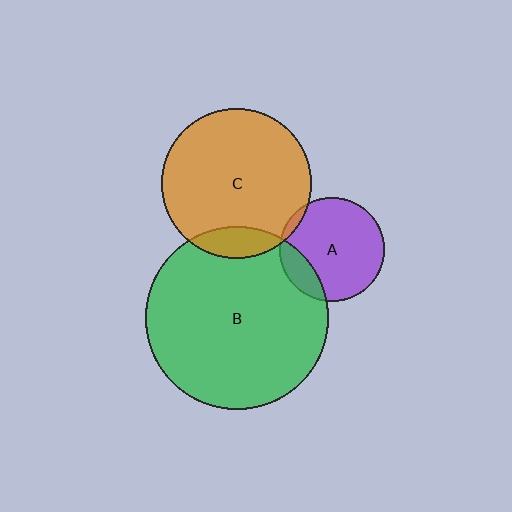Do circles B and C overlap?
Yes.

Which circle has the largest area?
Circle B (green).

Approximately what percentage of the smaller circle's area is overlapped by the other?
Approximately 10%.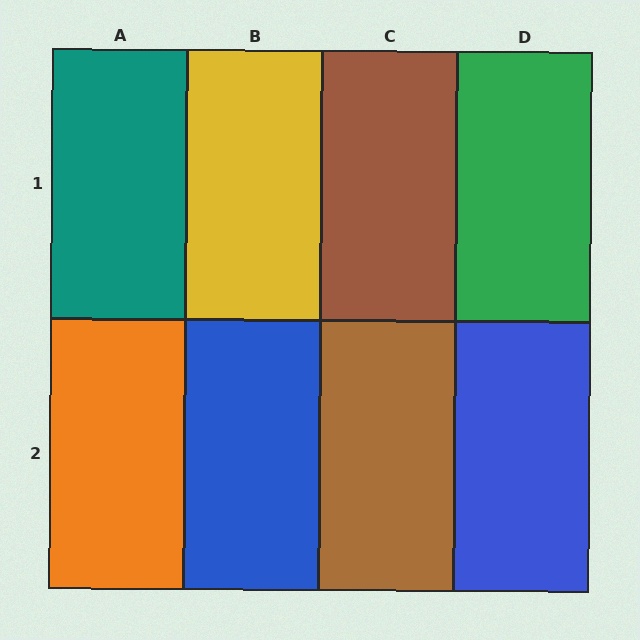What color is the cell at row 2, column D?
Blue.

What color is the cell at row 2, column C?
Brown.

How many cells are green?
1 cell is green.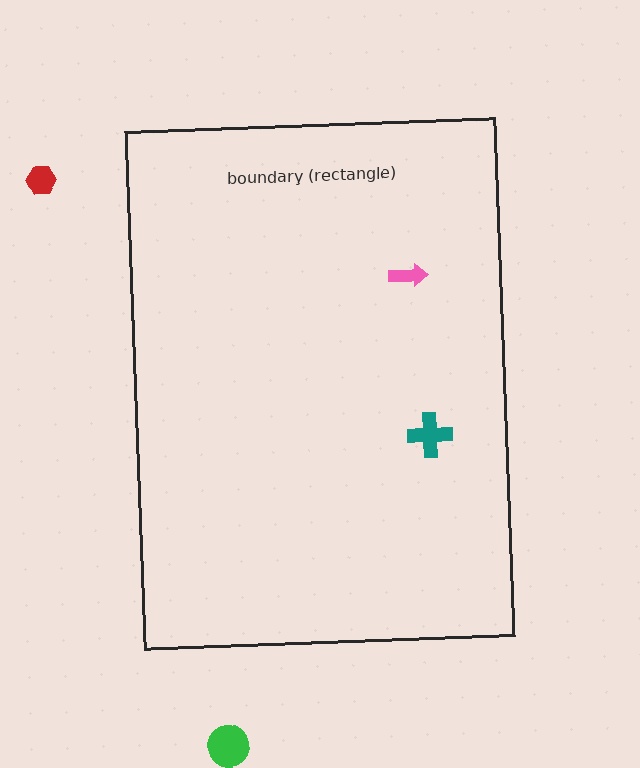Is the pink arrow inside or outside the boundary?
Inside.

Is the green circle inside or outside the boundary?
Outside.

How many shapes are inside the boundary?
2 inside, 2 outside.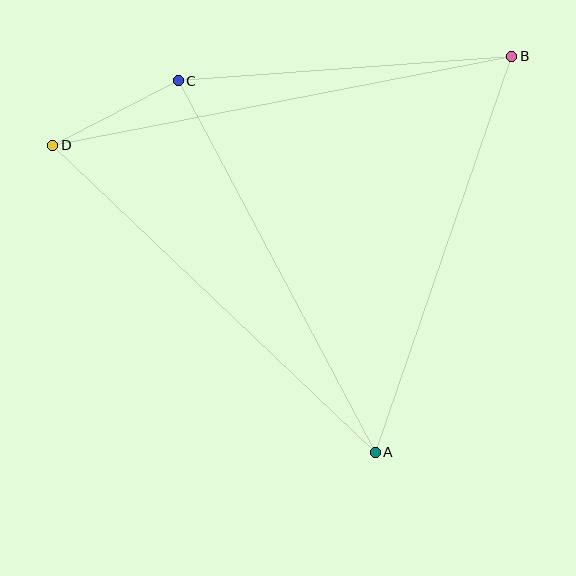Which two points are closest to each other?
Points C and D are closest to each other.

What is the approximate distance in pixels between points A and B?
The distance between A and B is approximately 419 pixels.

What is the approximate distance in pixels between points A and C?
The distance between A and C is approximately 421 pixels.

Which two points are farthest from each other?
Points B and D are farthest from each other.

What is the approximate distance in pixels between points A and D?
The distance between A and D is approximately 445 pixels.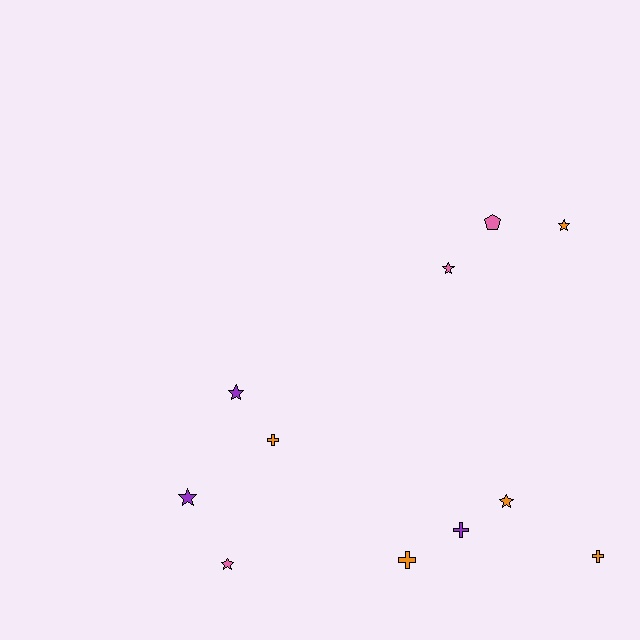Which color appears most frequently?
Orange, with 5 objects.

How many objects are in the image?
There are 11 objects.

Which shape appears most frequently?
Star, with 6 objects.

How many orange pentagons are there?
There are no orange pentagons.